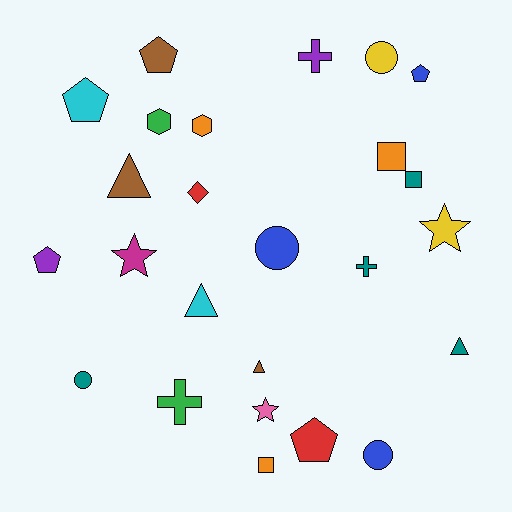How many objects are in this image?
There are 25 objects.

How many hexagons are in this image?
There are 2 hexagons.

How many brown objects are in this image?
There are 3 brown objects.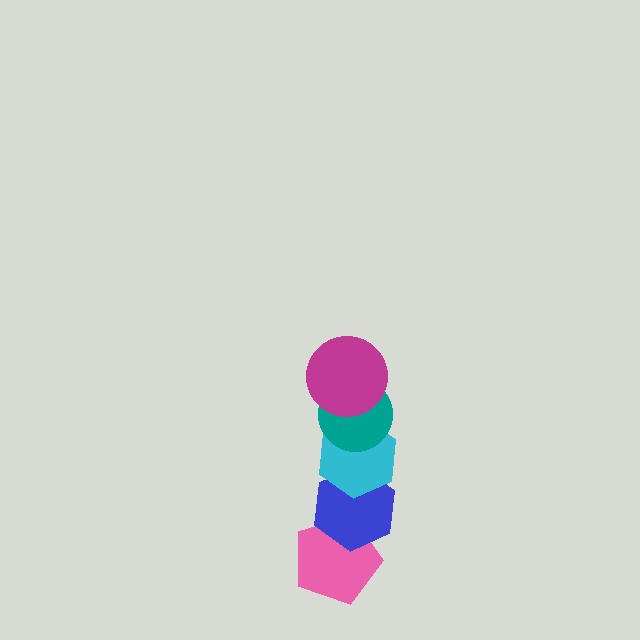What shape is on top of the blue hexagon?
The cyan hexagon is on top of the blue hexagon.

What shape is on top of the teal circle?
The magenta circle is on top of the teal circle.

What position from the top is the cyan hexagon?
The cyan hexagon is 3rd from the top.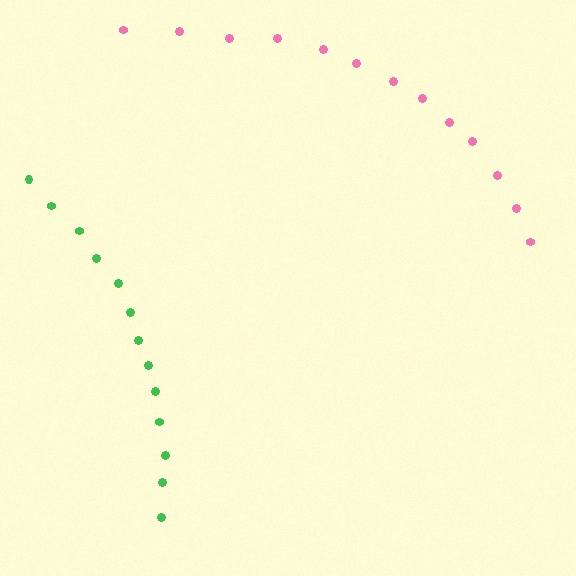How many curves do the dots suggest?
There are 2 distinct paths.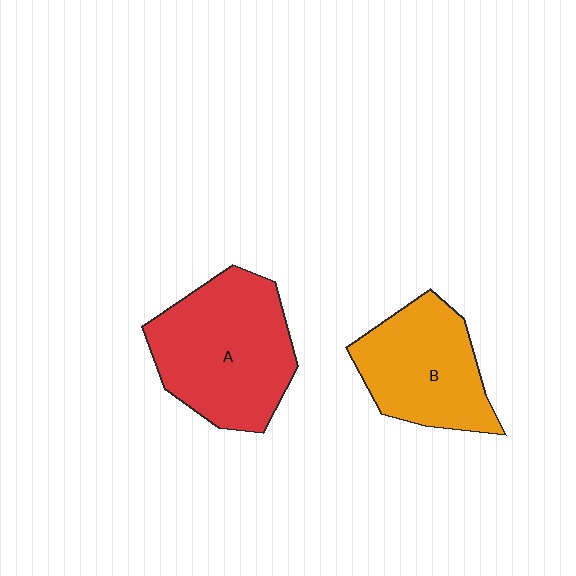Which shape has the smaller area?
Shape B (orange).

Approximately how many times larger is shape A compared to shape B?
Approximately 1.3 times.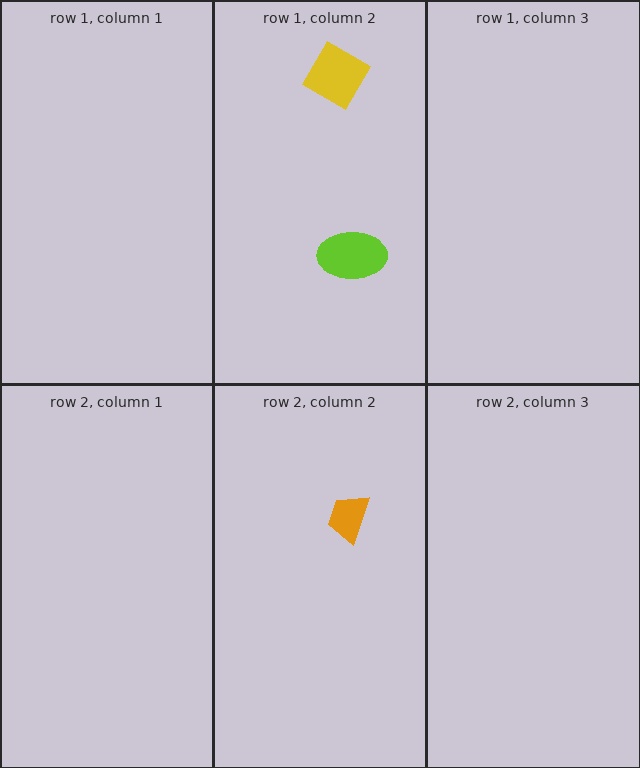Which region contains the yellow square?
The row 1, column 2 region.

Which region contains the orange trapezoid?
The row 2, column 2 region.